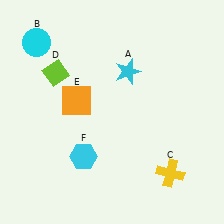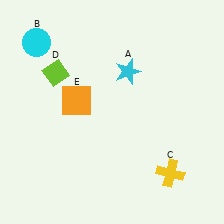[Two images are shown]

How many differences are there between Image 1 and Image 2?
There is 1 difference between the two images.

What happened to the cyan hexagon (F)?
The cyan hexagon (F) was removed in Image 2. It was in the bottom-left area of Image 1.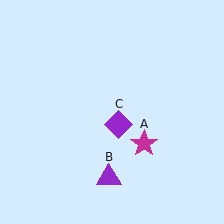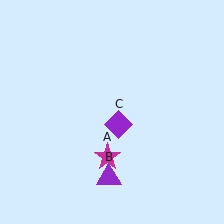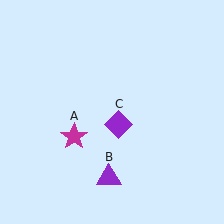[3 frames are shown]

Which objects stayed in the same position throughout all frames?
Purple triangle (object B) and purple diamond (object C) remained stationary.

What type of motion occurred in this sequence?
The magenta star (object A) rotated clockwise around the center of the scene.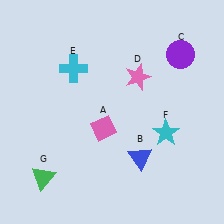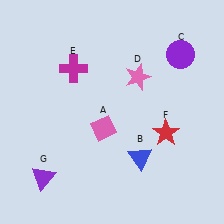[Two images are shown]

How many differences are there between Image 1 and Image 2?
There are 3 differences between the two images.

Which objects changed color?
E changed from cyan to magenta. F changed from cyan to red. G changed from green to purple.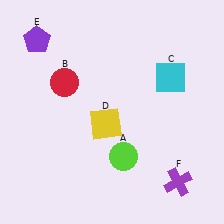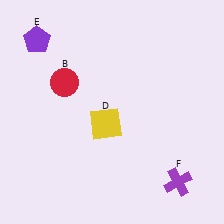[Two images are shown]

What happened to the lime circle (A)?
The lime circle (A) was removed in Image 2. It was in the bottom-right area of Image 1.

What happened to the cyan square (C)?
The cyan square (C) was removed in Image 2. It was in the top-right area of Image 1.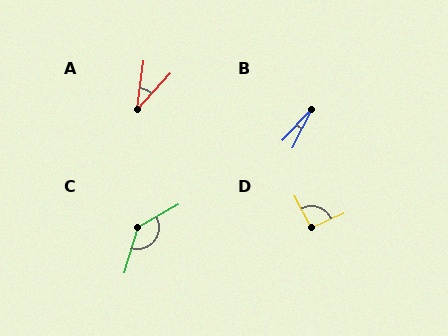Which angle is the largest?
C, at approximately 136 degrees.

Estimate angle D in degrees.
Approximately 94 degrees.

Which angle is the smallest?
B, at approximately 16 degrees.